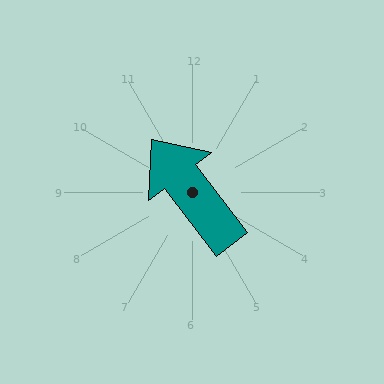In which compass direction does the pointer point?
Northwest.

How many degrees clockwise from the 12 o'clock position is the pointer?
Approximately 323 degrees.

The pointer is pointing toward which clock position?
Roughly 11 o'clock.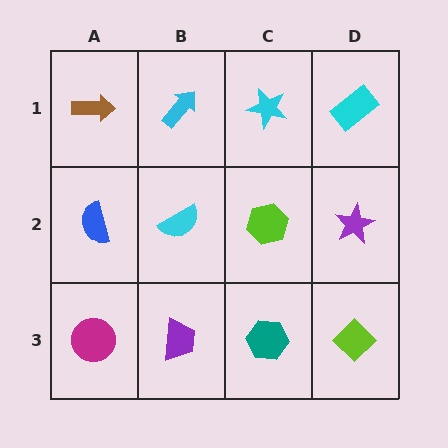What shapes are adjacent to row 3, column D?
A purple star (row 2, column D), a teal hexagon (row 3, column C).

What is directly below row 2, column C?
A teal hexagon.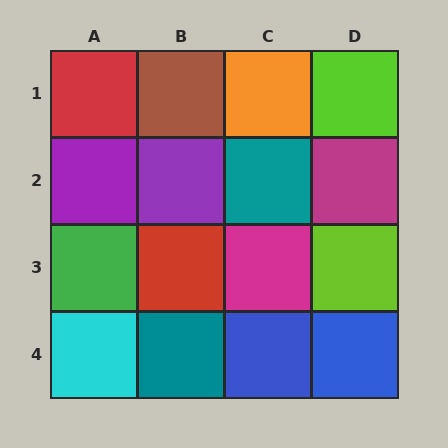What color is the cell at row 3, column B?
Red.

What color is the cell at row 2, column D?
Magenta.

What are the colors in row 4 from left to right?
Cyan, teal, blue, blue.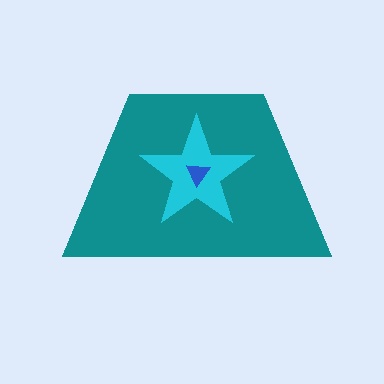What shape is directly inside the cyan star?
The blue triangle.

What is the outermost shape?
The teal trapezoid.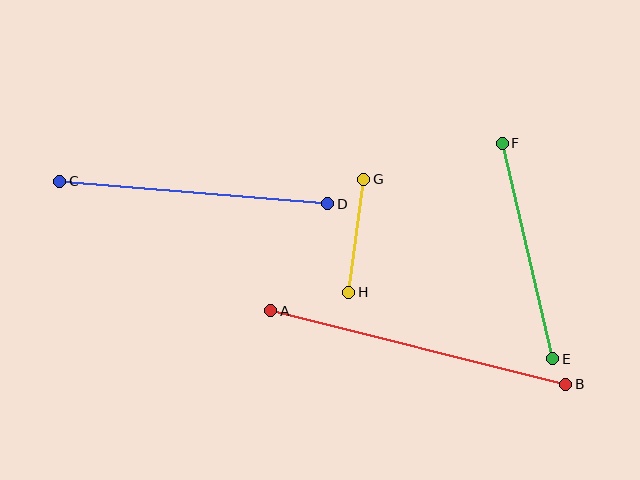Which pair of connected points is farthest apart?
Points A and B are farthest apart.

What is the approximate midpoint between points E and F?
The midpoint is at approximately (527, 251) pixels.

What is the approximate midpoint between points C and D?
The midpoint is at approximately (194, 192) pixels.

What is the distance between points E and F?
The distance is approximately 221 pixels.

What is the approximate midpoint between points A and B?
The midpoint is at approximately (418, 347) pixels.